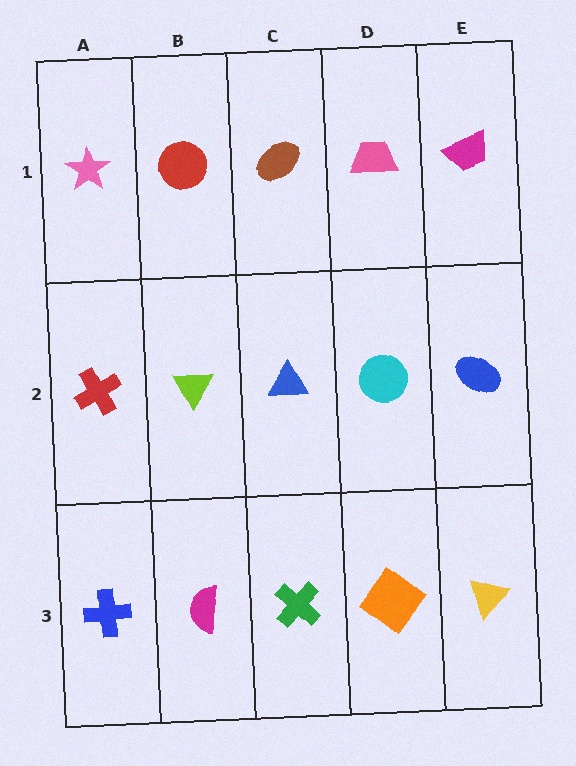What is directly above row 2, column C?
A brown ellipse.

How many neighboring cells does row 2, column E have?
3.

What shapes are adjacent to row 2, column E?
A magenta trapezoid (row 1, column E), a yellow triangle (row 3, column E), a cyan circle (row 2, column D).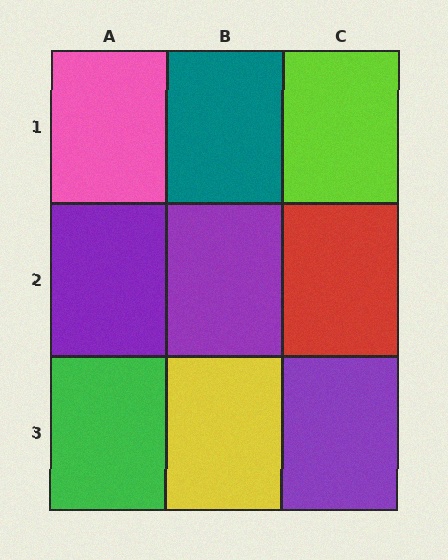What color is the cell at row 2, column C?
Red.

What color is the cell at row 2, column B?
Purple.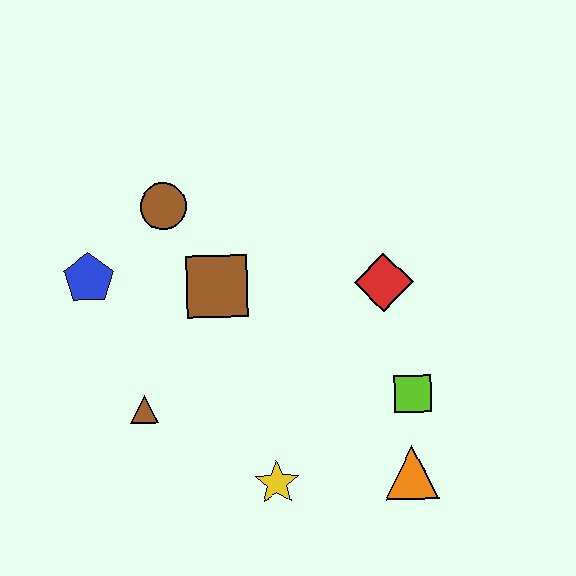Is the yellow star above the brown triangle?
No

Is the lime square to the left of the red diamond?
No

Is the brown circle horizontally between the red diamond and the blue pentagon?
Yes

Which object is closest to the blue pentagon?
The brown circle is closest to the blue pentagon.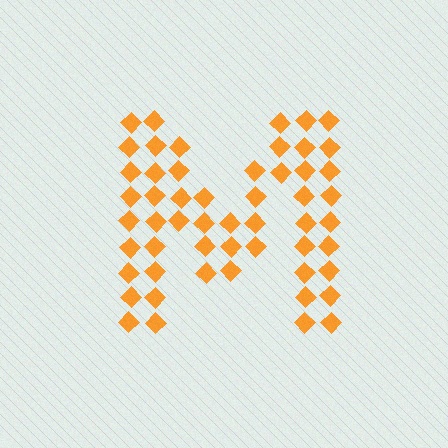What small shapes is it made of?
It is made of small diamonds.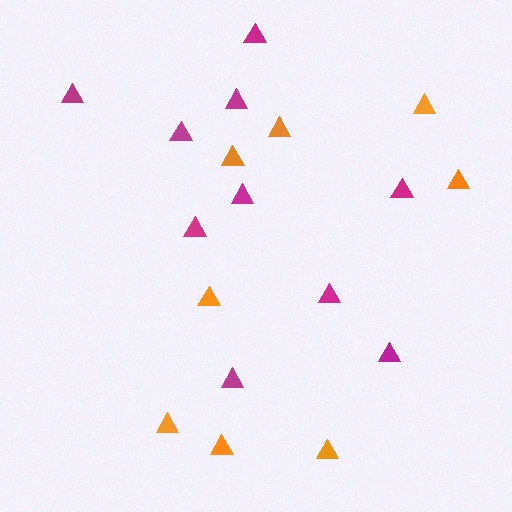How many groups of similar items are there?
There are 2 groups: one group of orange triangles (8) and one group of magenta triangles (10).